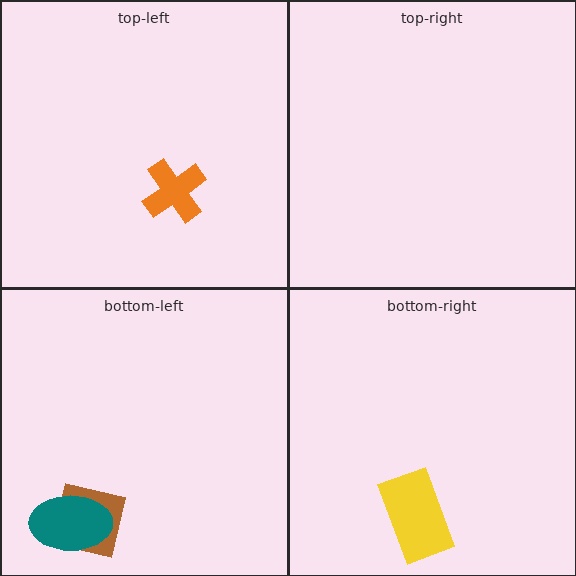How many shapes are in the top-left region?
1.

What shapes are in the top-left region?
The orange cross.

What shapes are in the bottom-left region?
The brown square, the teal ellipse.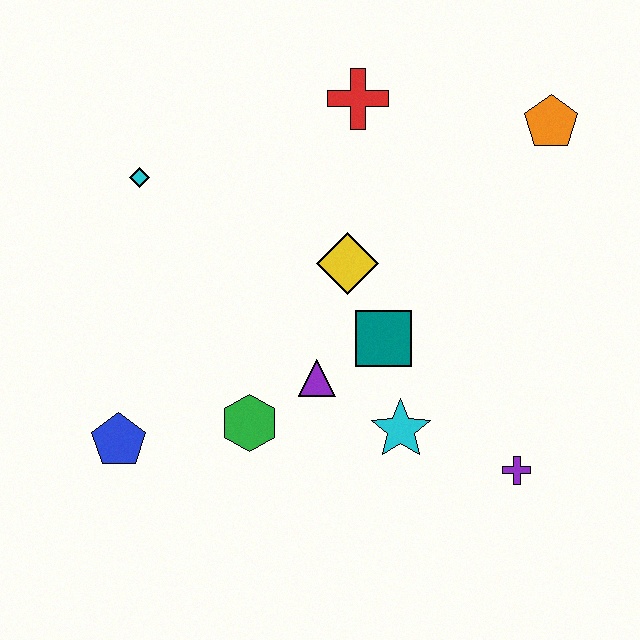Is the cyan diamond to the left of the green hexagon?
Yes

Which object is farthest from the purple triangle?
The orange pentagon is farthest from the purple triangle.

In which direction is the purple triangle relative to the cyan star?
The purple triangle is to the left of the cyan star.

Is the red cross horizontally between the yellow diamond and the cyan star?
Yes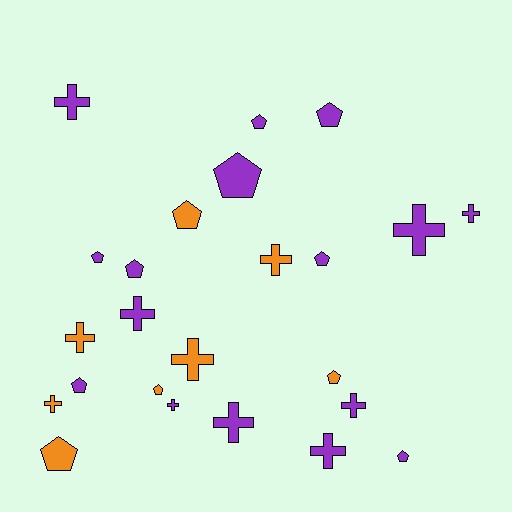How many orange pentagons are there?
There are 4 orange pentagons.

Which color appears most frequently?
Purple, with 16 objects.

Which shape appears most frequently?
Cross, with 12 objects.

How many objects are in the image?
There are 24 objects.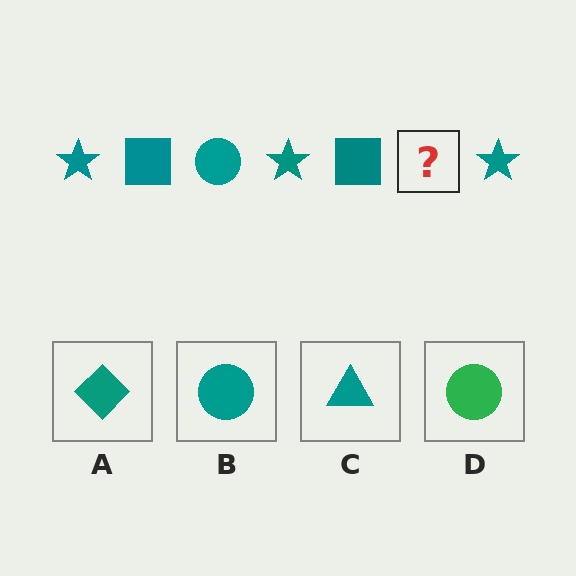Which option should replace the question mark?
Option B.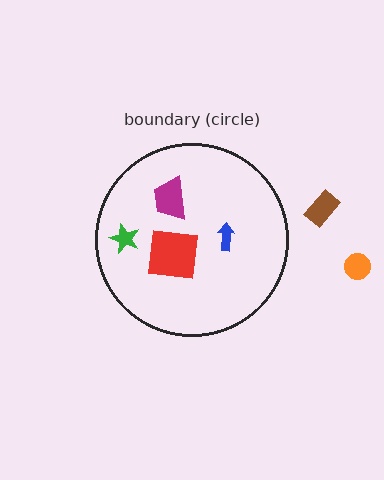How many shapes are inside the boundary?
4 inside, 2 outside.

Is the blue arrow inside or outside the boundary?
Inside.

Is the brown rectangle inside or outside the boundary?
Outside.